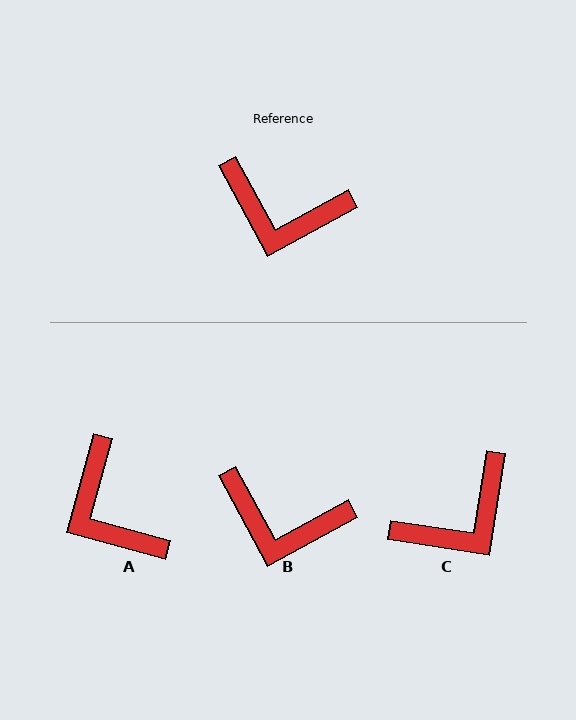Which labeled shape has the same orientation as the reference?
B.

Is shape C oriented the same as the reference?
No, it is off by about 53 degrees.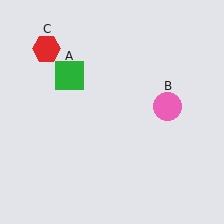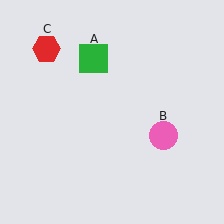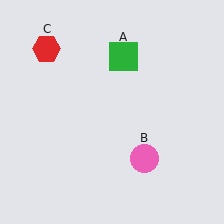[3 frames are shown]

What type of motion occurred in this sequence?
The green square (object A), pink circle (object B) rotated clockwise around the center of the scene.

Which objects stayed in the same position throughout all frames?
Red hexagon (object C) remained stationary.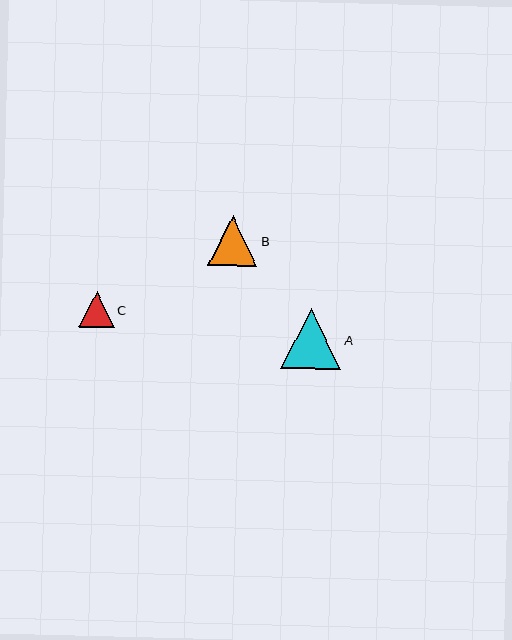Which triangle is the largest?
Triangle A is the largest with a size of approximately 60 pixels.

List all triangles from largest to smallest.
From largest to smallest: A, B, C.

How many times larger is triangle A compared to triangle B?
Triangle A is approximately 1.2 times the size of triangle B.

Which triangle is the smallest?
Triangle C is the smallest with a size of approximately 35 pixels.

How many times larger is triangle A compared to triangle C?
Triangle A is approximately 1.7 times the size of triangle C.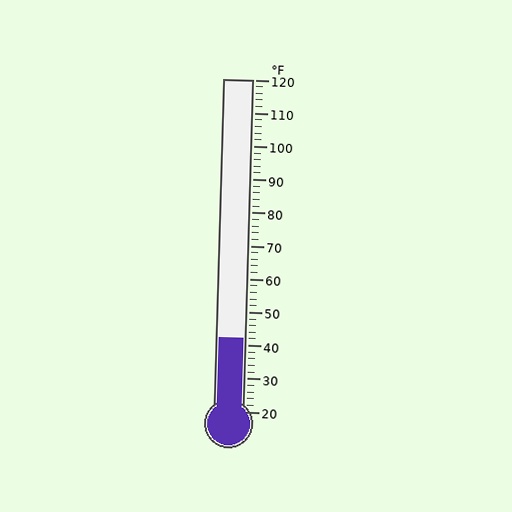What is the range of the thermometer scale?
The thermometer scale ranges from 20°F to 120°F.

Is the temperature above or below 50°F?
The temperature is below 50°F.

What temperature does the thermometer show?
The thermometer shows approximately 42°F.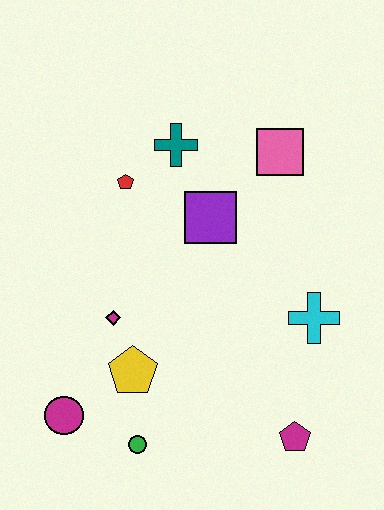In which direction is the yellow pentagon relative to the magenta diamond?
The yellow pentagon is below the magenta diamond.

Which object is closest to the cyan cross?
The magenta pentagon is closest to the cyan cross.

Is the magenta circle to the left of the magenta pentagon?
Yes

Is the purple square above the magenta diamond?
Yes